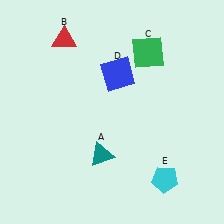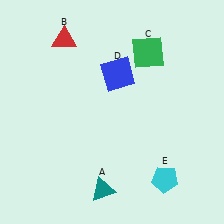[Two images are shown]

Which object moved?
The teal triangle (A) moved down.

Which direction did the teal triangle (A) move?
The teal triangle (A) moved down.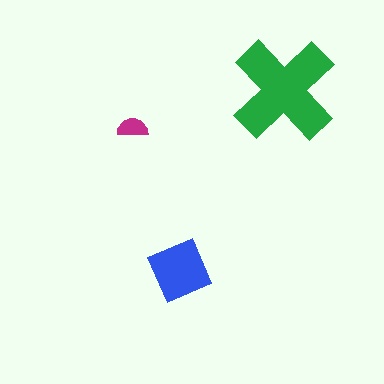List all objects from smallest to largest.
The magenta semicircle, the blue square, the green cross.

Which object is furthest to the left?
The magenta semicircle is leftmost.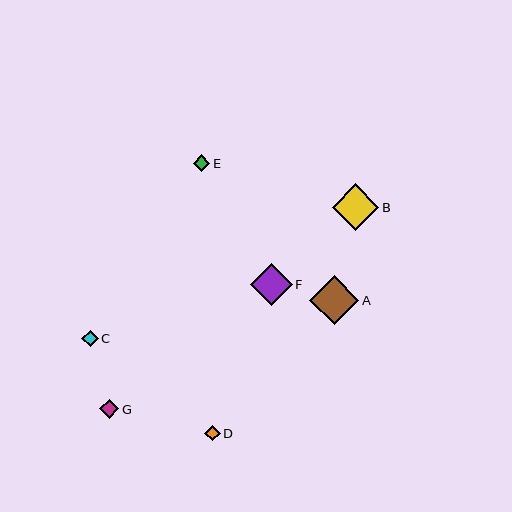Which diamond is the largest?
Diamond A is the largest with a size of approximately 49 pixels.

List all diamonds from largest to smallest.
From largest to smallest: A, B, F, G, E, C, D.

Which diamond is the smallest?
Diamond D is the smallest with a size of approximately 15 pixels.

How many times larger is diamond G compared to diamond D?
Diamond G is approximately 1.2 times the size of diamond D.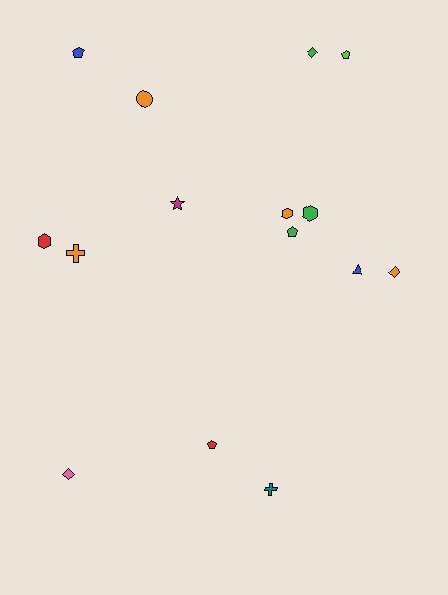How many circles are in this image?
There is 1 circle.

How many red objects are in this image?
There are 2 red objects.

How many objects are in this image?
There are 15 objects.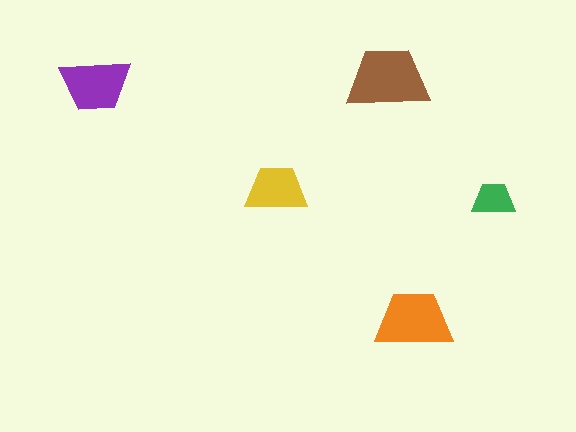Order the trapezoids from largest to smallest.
the brown one, the orange one, the purple one, the yellow one, the green one.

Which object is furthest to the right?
The green trapezoid is rightmost.